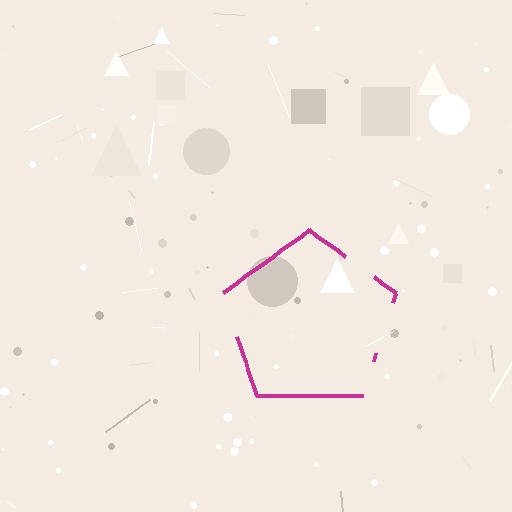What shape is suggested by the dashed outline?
The dashed outline suggests a pentagon.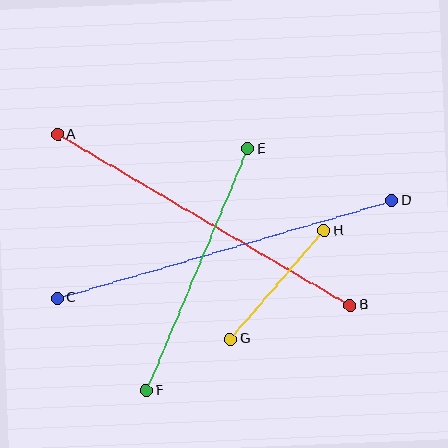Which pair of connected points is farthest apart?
Points C and D are farthest apart.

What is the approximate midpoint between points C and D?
The midpoint is at approximately (225, 249) pixels.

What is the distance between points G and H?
The distance is approximately 143 pixels.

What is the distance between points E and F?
The distance is approximately 262 pixels.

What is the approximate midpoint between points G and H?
The midpoint is at approximately (277, 285) pixels.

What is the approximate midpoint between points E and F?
The midpoint is at approximately (197, 270) pixels.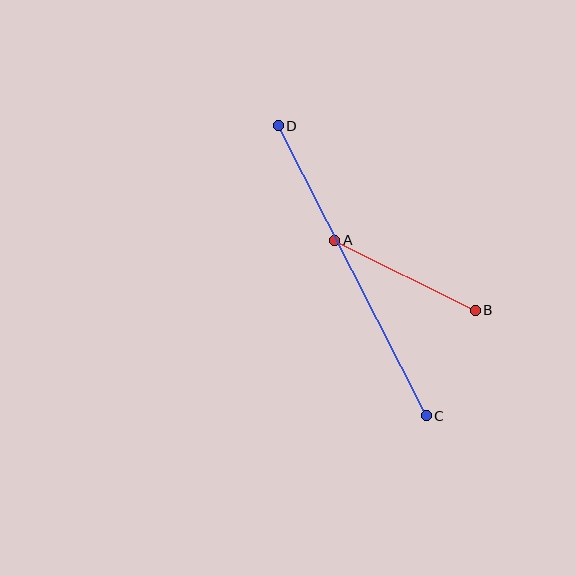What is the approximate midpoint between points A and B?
The midpoint is at approximately (405, 275) pixels.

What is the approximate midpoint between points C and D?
The midpoint is at approximately (352, 271) pixels.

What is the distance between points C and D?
The distance is approximately 326 pixels.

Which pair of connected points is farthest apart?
Points C and D are farthest apart.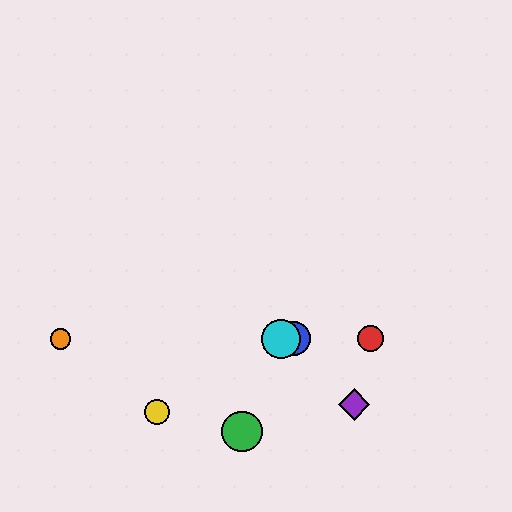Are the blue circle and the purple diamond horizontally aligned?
No, the blue circle is at y≈339 and the purple diamond is at y≈404.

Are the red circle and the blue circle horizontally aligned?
Yes, both are at y≈339.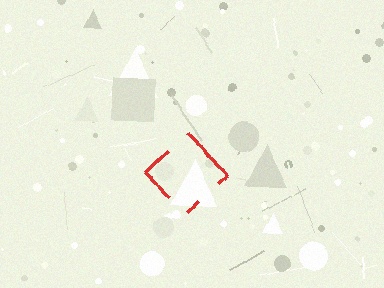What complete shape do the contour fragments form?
The contour fragments form a diamond.